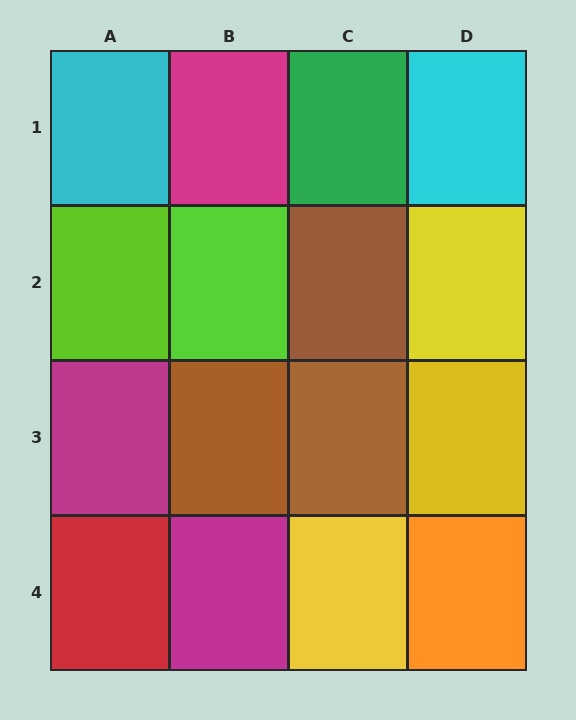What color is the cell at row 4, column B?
Magenta.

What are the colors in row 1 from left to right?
Cyan, magenta, green, cyan.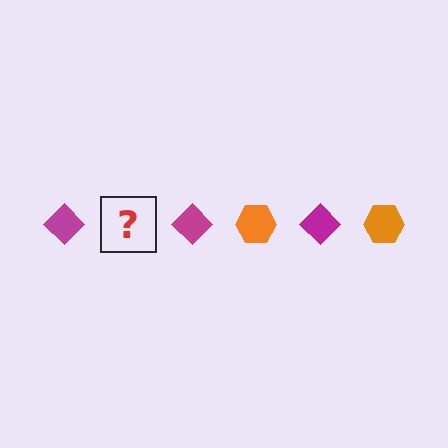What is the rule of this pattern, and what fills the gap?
The rule is that the pattern alternates between magenta diamond and orange hexagon. The gap should be filled with an orange hexagon.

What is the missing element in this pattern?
The missing element is an orange hexagon.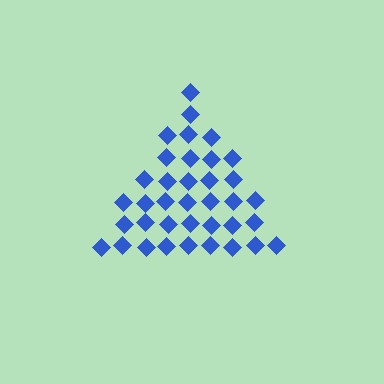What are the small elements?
The small elements are diamonds.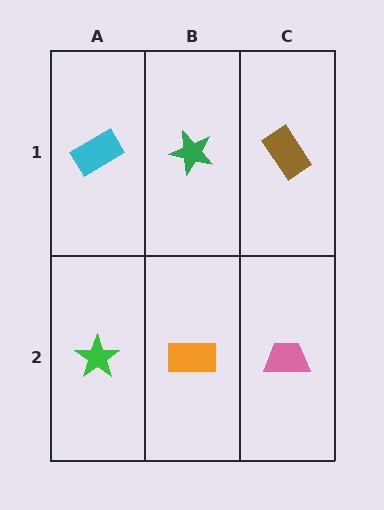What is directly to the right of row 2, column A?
An orange rectangle.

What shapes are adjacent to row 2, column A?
A cyan rectangle (row 1, column A), an orange rectangle (row 2, column B).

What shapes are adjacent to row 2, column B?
A green star (row 1, column B), a green star (row 2, column A), a pink trapezoid (row 2, column C).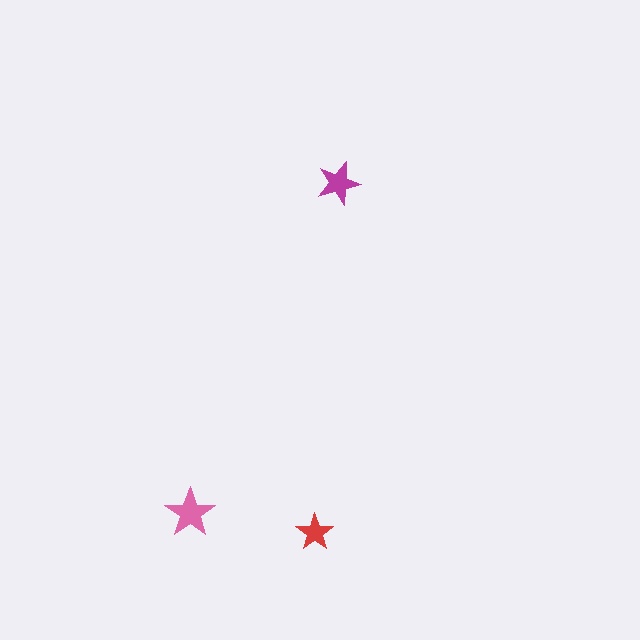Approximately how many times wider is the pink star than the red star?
About 1.5 times wider.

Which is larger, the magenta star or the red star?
The magenta one.